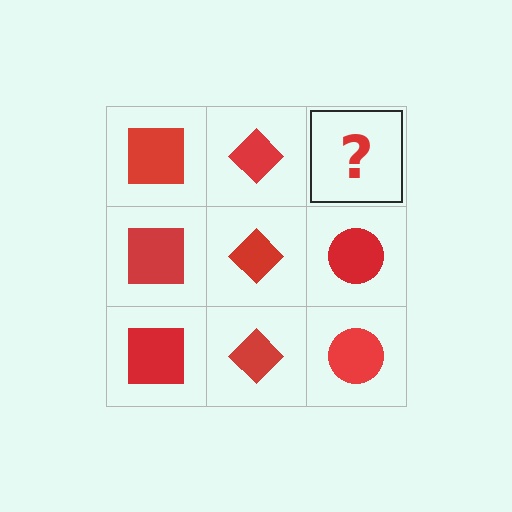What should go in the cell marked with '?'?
The missing cell should contain a red circle.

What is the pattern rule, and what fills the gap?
The rule is that each column has a consistent shape. The gap should be filled with a red circle.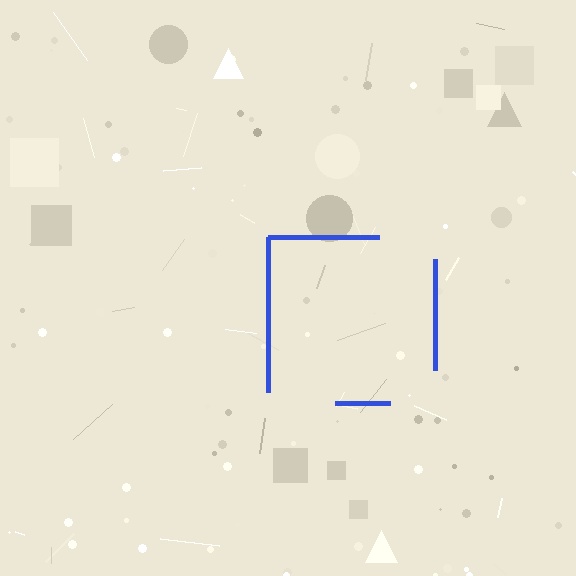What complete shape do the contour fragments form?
The contour fragments form a square.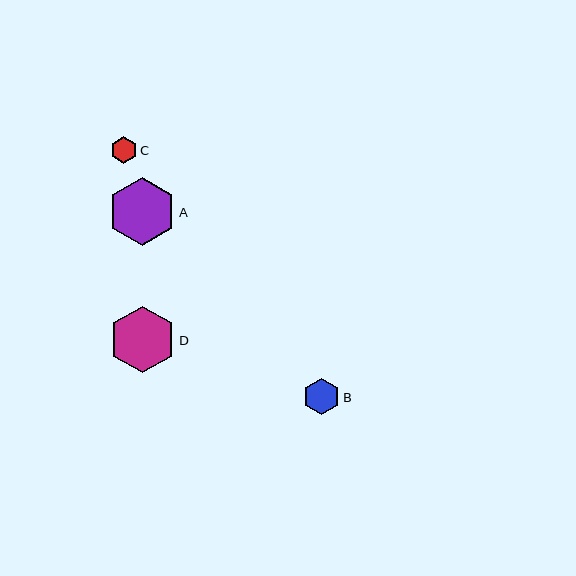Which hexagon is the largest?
Hexagon A is the largest with a size of approximately 68 pixels.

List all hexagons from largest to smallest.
From largest to smallest: A, D, B, C.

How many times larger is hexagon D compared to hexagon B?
Hexagon D is approximately 1.8 times the size of hexagon B.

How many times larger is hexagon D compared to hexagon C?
Hexagon D is approximately 2.5 times the size of hexagon C.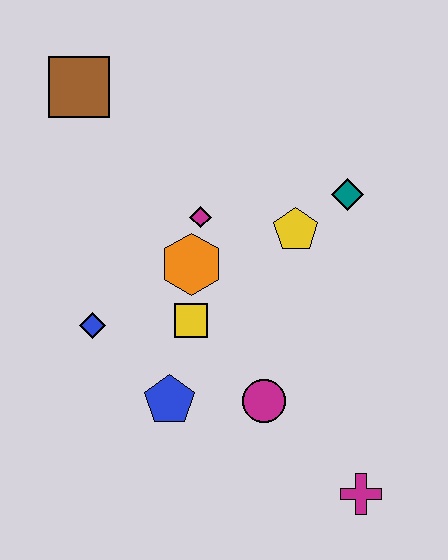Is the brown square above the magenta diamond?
Yes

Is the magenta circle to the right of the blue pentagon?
Yes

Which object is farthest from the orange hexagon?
The magenta cross is farthest from the orange hexagon.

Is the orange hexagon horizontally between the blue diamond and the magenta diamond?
Yes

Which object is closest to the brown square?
The magenta diamond is closest to the brown square.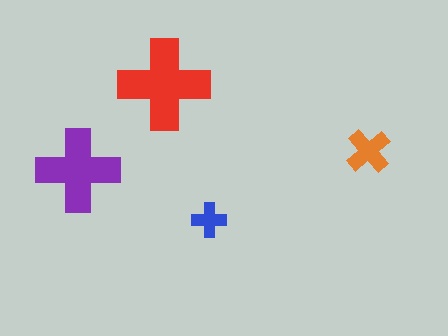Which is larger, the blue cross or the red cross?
The red one.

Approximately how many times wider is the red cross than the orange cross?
About 2 times wider.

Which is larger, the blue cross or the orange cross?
The orange one.